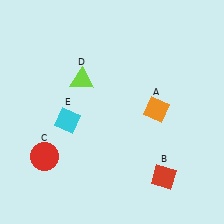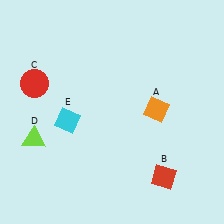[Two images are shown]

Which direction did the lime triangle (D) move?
The lime triangle (D) moved down.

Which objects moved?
The objects that moved are: the red circle (C), the lime triangle (D).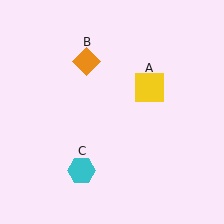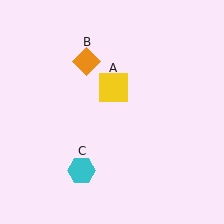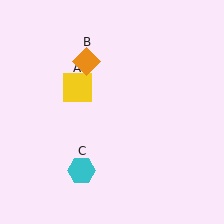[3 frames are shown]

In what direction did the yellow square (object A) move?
The yellow square (object A) moved left.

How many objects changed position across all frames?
1 object changed position: yellow square (object A).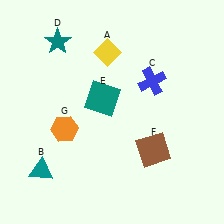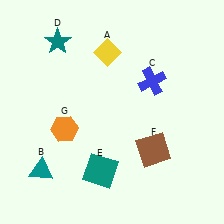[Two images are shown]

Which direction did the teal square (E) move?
The teal square (E) moved down.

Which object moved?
The teal square (E) moved down.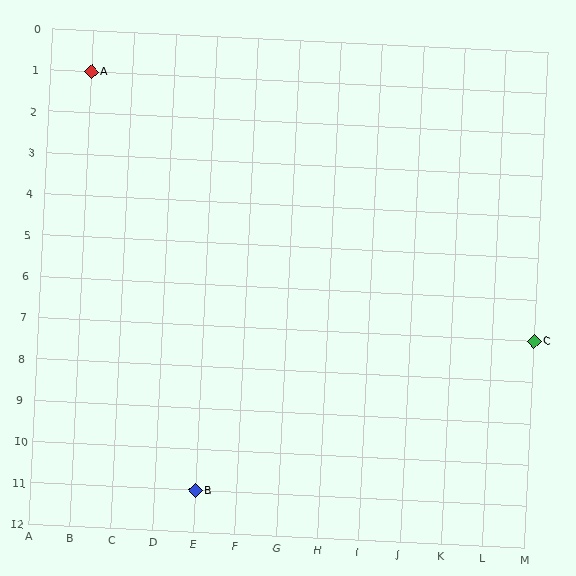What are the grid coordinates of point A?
Point A is at grid coordinates (B, 1).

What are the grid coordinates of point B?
Point B is at grid coordinates (E, 11).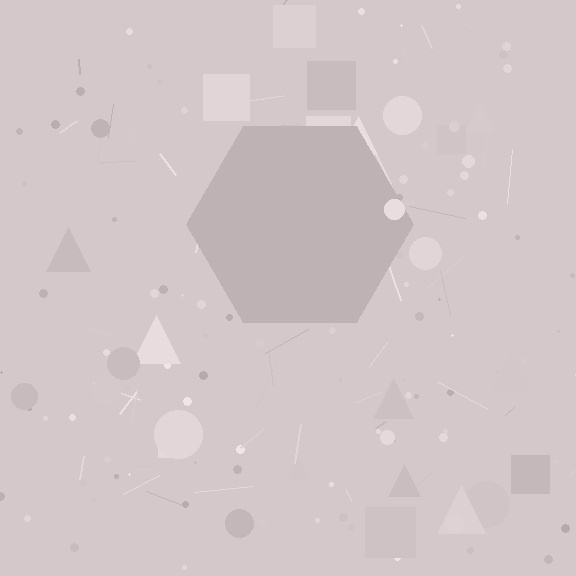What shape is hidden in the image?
A hexagon is hidden in the image.